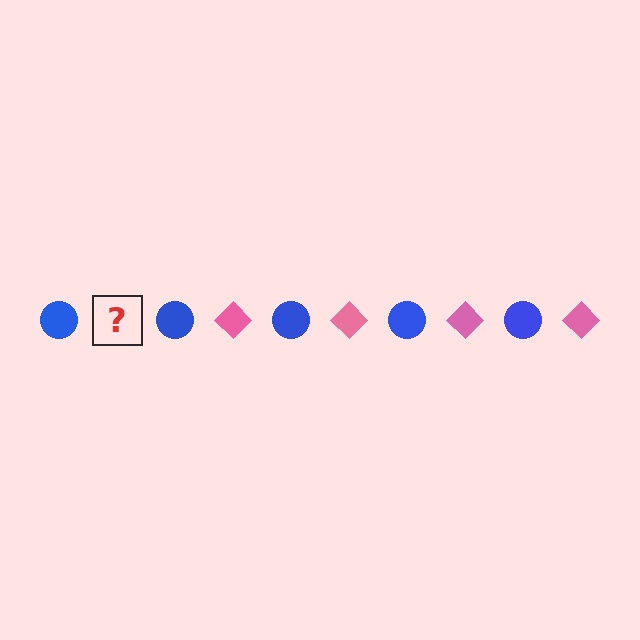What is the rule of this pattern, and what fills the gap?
The rule is that the pattern alternates between blue circle and pink diamond. The gap should be filled with a pink diamond.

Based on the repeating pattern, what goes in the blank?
The blank should be a pink diamond.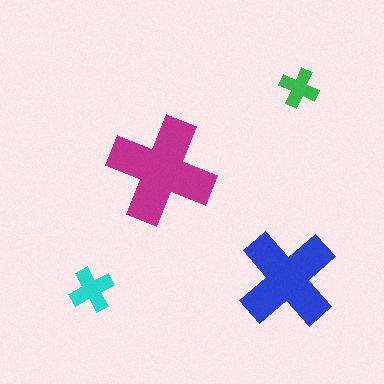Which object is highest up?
The green cross is topmost.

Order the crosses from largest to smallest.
the magenta one, the blue one, the cyan one, the green one.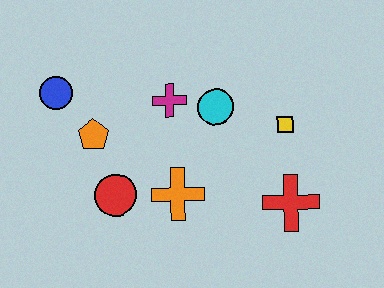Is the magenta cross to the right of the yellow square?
No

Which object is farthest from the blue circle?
The red cross is farthest from the blue circle.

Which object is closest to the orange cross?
The red circle is closest to the orange cross.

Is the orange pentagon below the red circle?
No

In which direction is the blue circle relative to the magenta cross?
The blue circle is to the left of the magenta cross.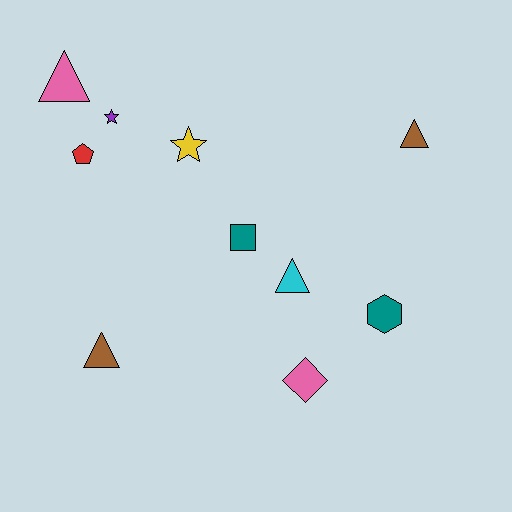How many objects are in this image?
There are 10 objects.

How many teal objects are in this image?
There are 2 teal objects.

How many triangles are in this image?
There are 4 triangles.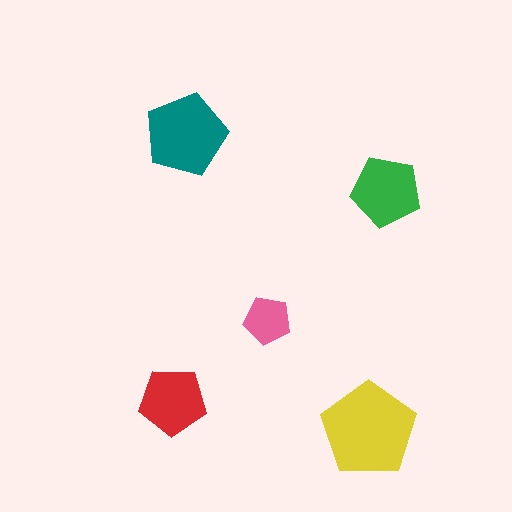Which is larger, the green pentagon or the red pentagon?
The green one.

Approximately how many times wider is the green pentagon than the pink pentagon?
About 1.5 times wider.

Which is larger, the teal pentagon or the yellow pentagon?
The yellow one.